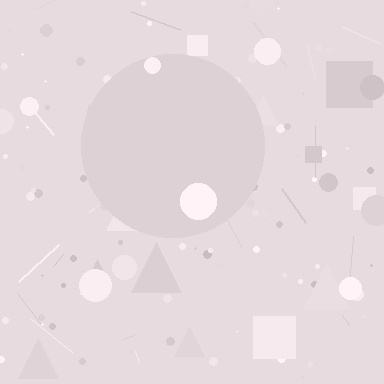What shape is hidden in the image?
A circle is hidden in the image.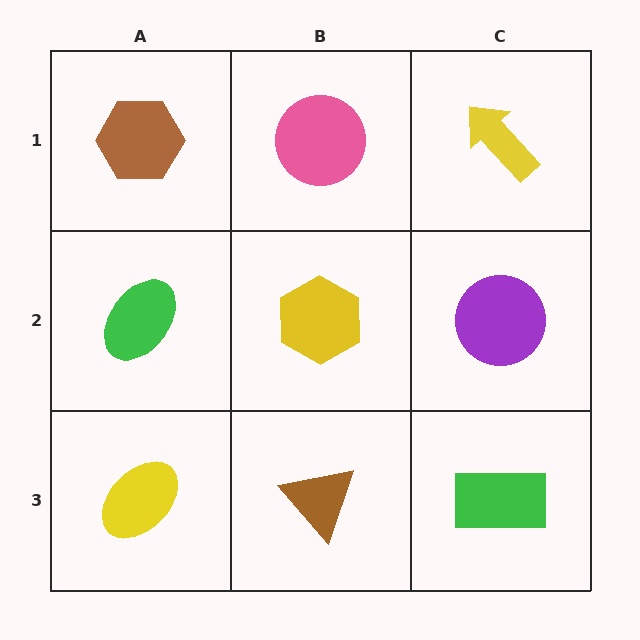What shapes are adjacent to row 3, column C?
A purple circle (row 2, column C), a brown triangle (row 3, column B).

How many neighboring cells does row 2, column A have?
3.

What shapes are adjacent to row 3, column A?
A green ellipse (row 2, column A), a brown triangle (row 3, column B).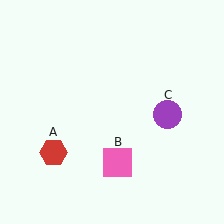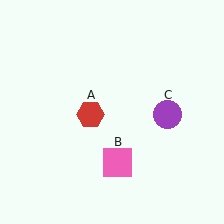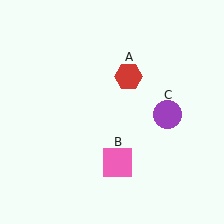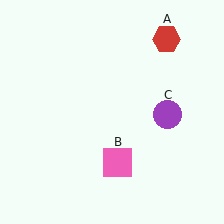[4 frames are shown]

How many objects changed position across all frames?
1 object changed position: red hexagon (object A).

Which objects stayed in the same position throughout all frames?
Pink square (object B) and purple circle (object C) remained stationary.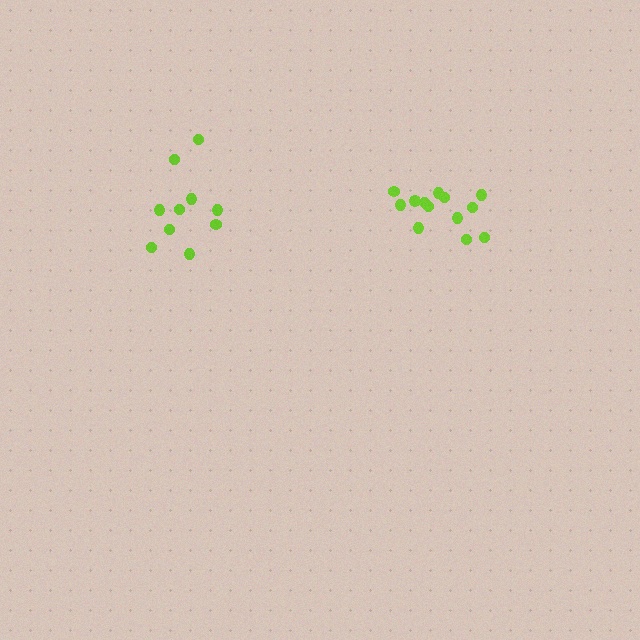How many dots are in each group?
Group 1: 10 dots, Group 2: 13 dots (23 total).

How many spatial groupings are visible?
There are 2 spatial groupings.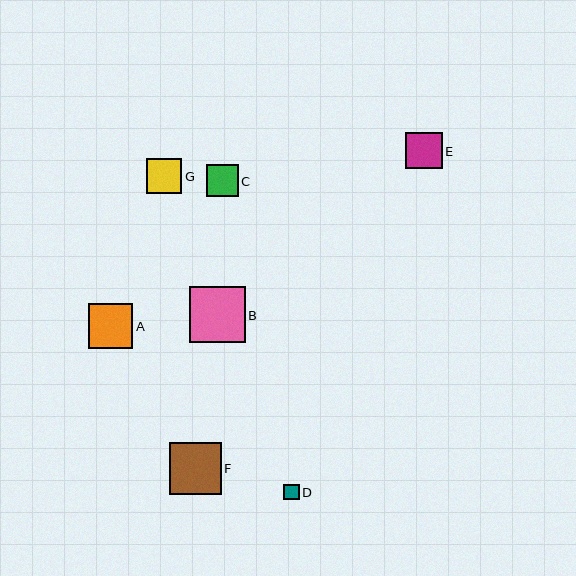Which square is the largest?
Square B is the largest with a size of approximately 56 pixels.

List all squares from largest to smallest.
From largest to smallest: B, F, A, E, G, C, D.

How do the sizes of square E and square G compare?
Square E and square G are approximately the same size.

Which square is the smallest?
Square D is the smallest with a size of approximately 15 pixels.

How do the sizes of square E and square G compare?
Square E and square G are approximately the same size.